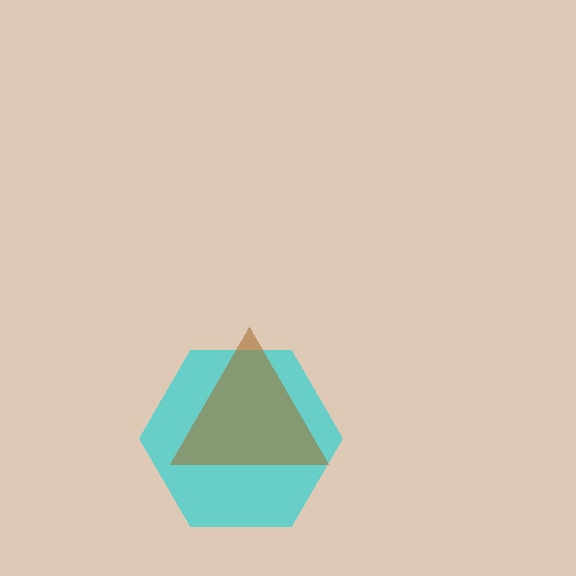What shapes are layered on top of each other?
The layered shapes are: a cyan hexagon, a brown triangle.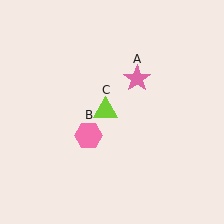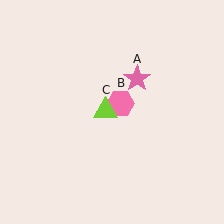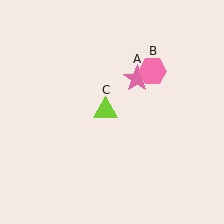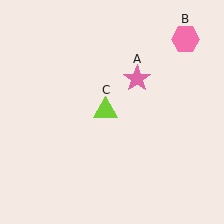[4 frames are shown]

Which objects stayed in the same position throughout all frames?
Pink star (object A) and lime triangle (object C) remained stationary.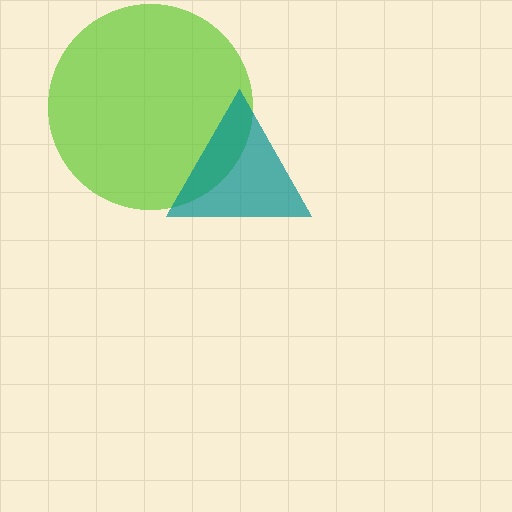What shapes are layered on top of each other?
The layered shapes are: a lime circle, a teal triangle.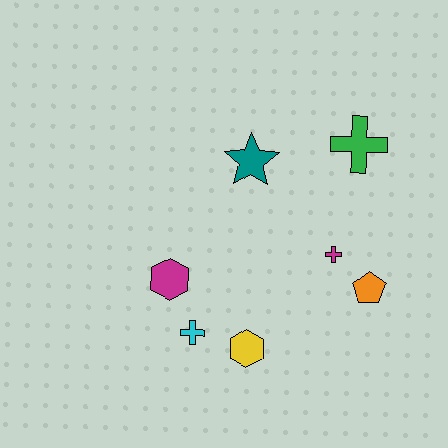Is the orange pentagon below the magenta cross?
Yes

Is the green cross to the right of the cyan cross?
Yes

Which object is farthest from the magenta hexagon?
The green cross is farthest from the magenta hexagon.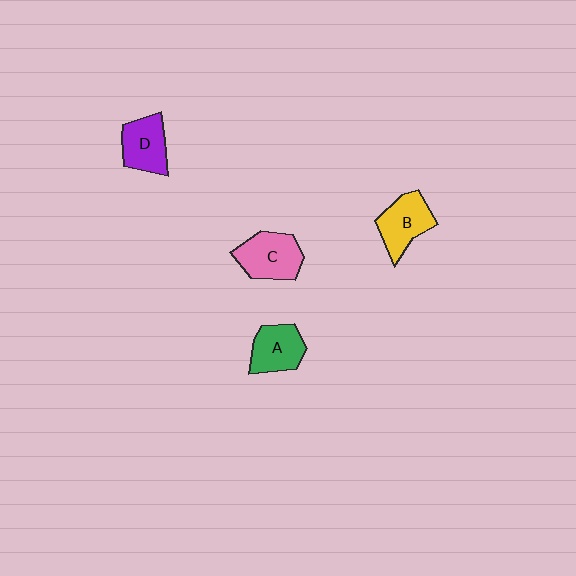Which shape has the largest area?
Shape C (pink).